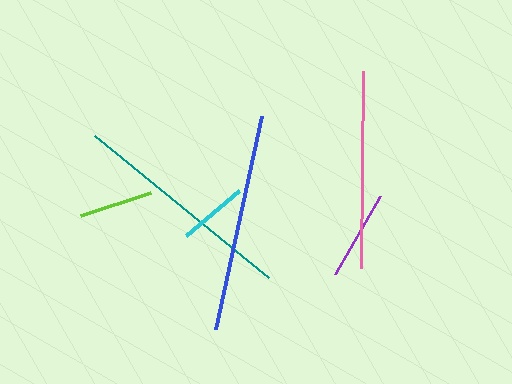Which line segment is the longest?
The teal line is the longest at approximately 224 pixels.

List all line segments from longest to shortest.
From longest to shortest: teal, blue, pink, purple, lime, cyan.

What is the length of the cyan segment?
The cyan segment is approximately 70 pixels long.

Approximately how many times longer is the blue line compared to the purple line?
The blue line is approximately 2.4 times the length of the purple line.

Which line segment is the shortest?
The cyan line is the shortest at approximately 70 pixels.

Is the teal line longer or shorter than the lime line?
The teal line is longer than the lime line.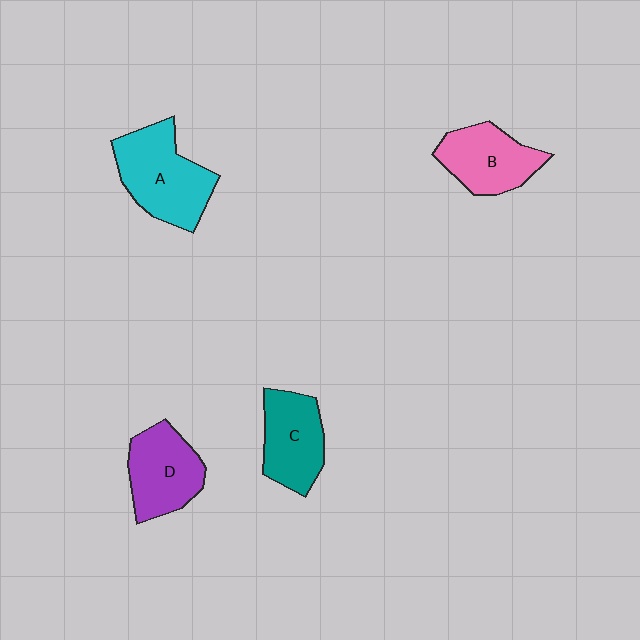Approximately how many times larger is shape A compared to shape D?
Approximately 1.3 times.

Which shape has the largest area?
Shape A (cyan).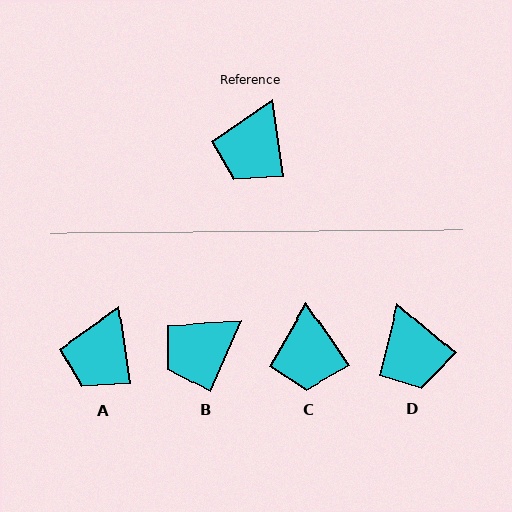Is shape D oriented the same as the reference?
No, it is off by about 41 degrees.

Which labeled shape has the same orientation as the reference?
A.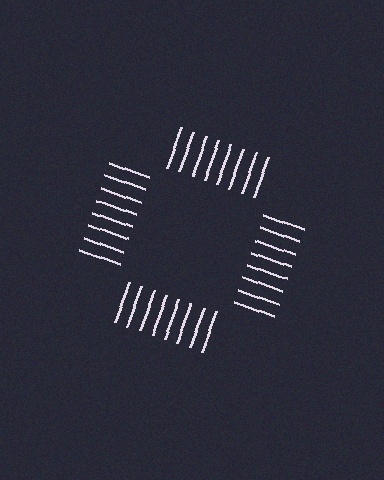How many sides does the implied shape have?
4 sides — the line-ends trace a square.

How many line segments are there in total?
32 — 8 along each of the 4 edges.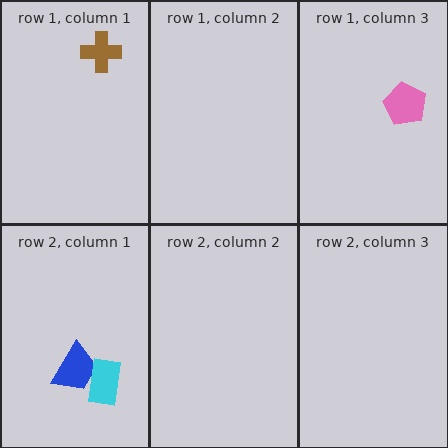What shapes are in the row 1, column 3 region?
The pink pentagon.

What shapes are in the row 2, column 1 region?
The blue trapezoid, the cyan rectangle.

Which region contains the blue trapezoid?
The row 2, column 1 region.